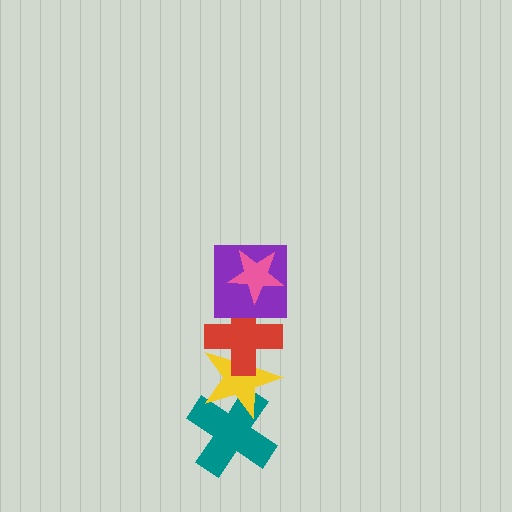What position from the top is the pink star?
The pink star is 1st from the top.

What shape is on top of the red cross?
The purple square is on top of the red cross.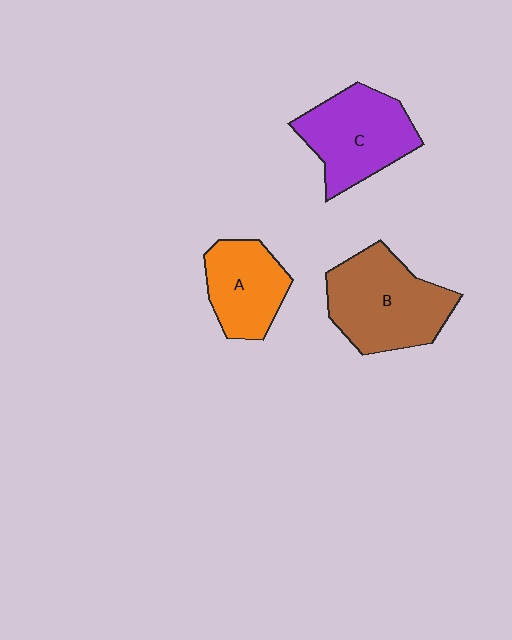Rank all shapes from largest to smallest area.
From largest to smallest: B (brown), C (purple), A (orange).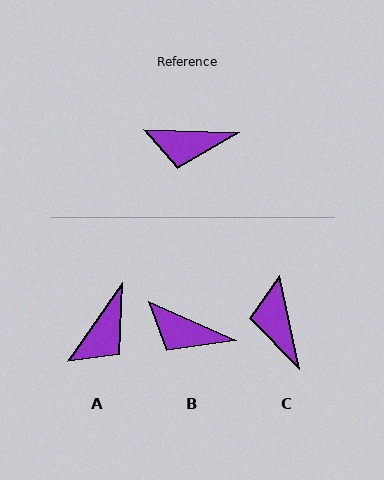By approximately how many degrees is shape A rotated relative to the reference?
Approximately 57 degrees counter-clockwise.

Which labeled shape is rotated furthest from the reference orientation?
C, about 76 degrees away.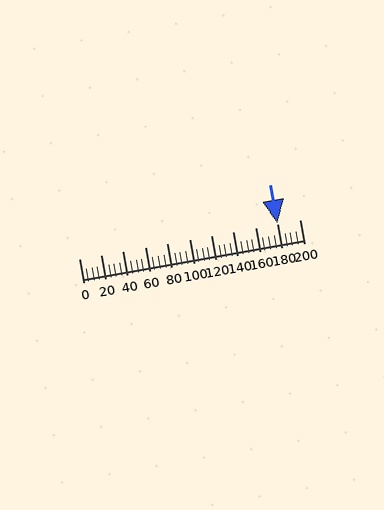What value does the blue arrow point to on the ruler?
The blue arrow points to approximately 180.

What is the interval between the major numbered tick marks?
The major tick marks are spaced 20 units apart.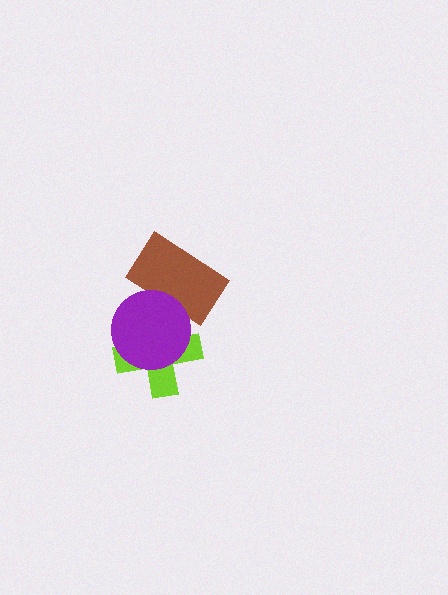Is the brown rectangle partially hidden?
Yes, it is partially covered by another shape.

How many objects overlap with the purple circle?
2 objects overlap with the purple circle.